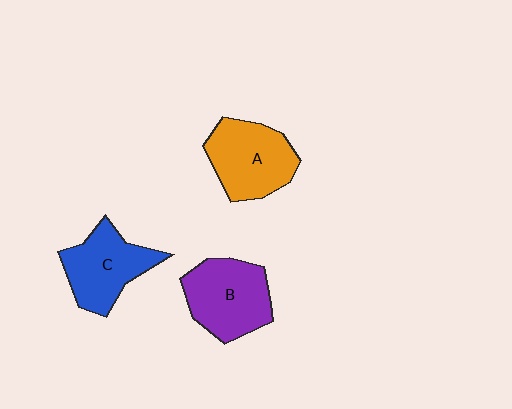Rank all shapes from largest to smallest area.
From largest to smallest: B (purple), A (orange), C (blue).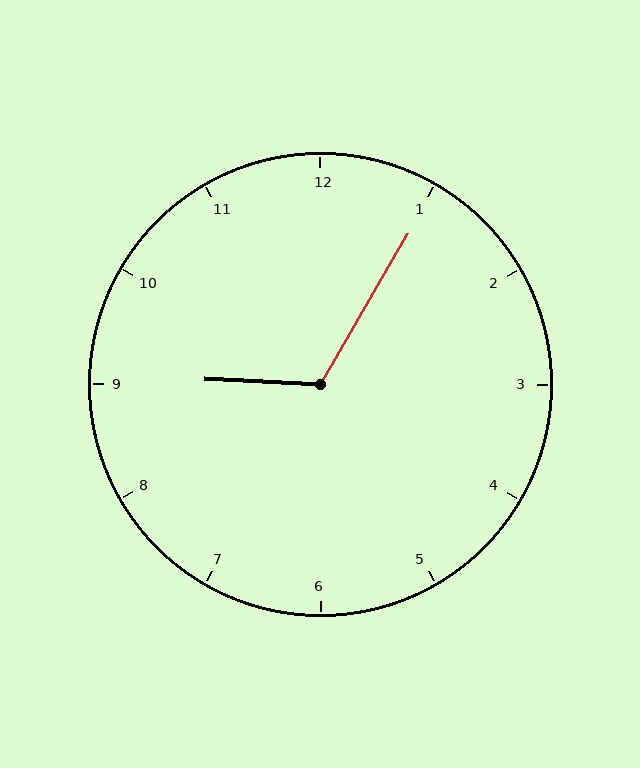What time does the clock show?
9:05.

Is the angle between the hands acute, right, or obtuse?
It is obtuse.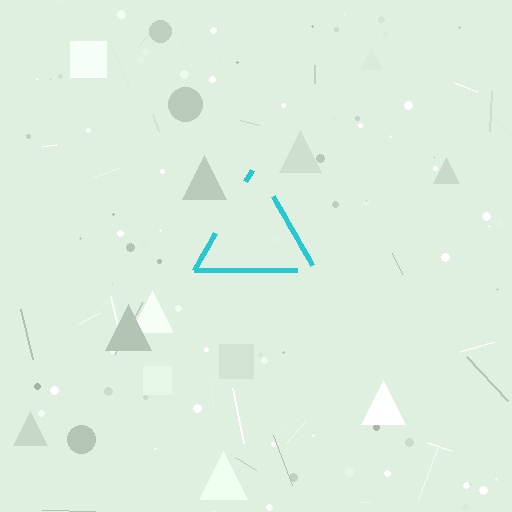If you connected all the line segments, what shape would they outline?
They would outline a triangle.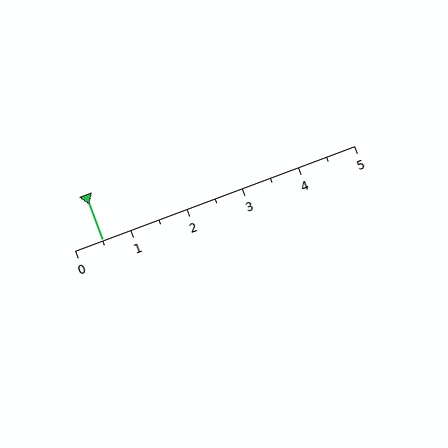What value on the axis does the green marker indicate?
The marker indicates approximately 0.5.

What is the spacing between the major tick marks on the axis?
The major ticks are spaced 1 apart.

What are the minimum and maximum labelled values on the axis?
The axis runs from 0 to 5.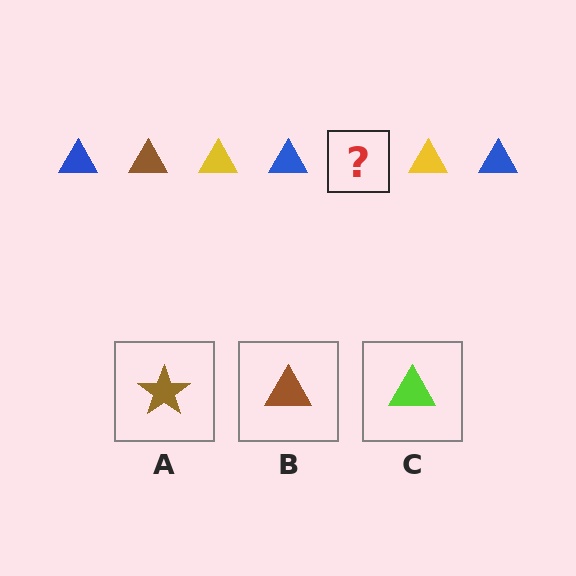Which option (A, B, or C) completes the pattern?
B.